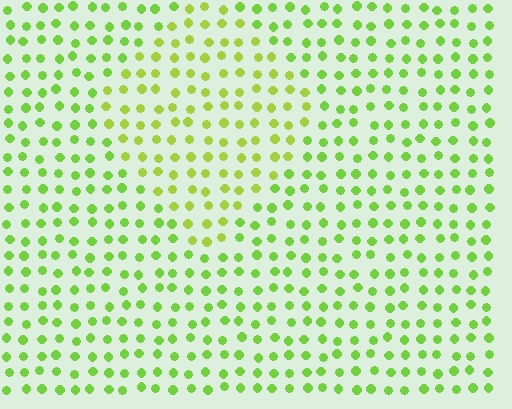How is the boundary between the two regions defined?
The boundary is defined purely by a slight shift in hue (about 19 degrees). Spacing, size, and orientation are identical on both sides.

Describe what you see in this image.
The image is filled with small lime elements in a uniform arrangement. A diamond-shaped region is visible where the elements are tinted to a slightly different hue, forming a subtle color boundary.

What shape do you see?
I see a diamond.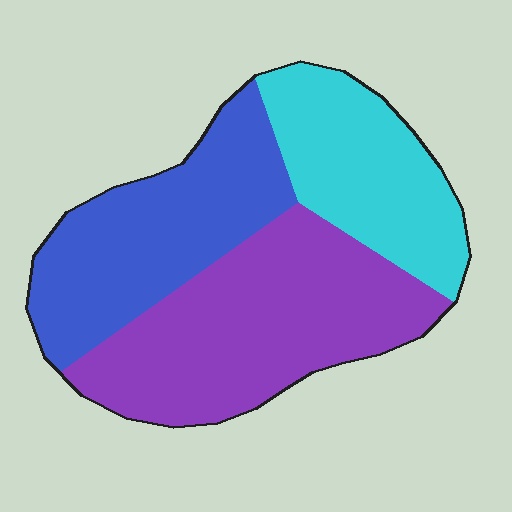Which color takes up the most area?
Purple, at roughly 40%.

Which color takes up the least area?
Cyan, at roughly 25%.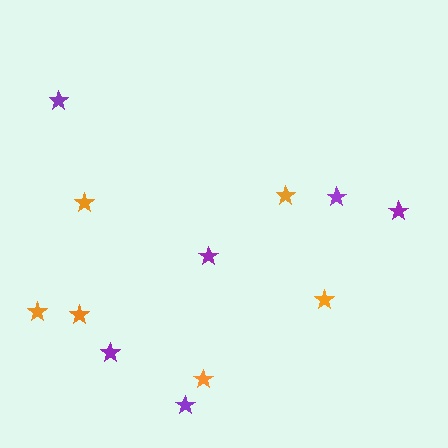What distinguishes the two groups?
There are 2 groups: one group of orange stars (6) and one group of purple stars (6).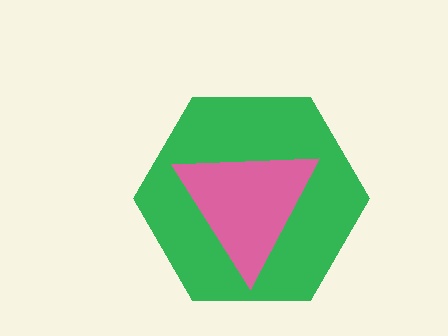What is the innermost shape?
The pink triangle.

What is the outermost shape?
The green hexagon.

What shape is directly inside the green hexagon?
The pink triangle.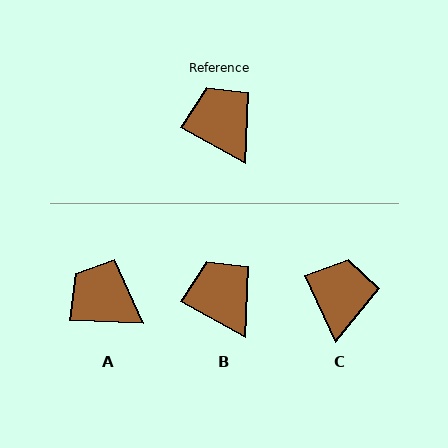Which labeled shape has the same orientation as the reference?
B.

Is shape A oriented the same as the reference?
No, it is off by about 26 degrees.